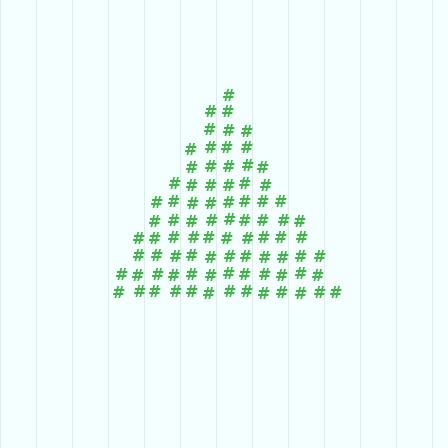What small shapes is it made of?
It is made of small hash symbols.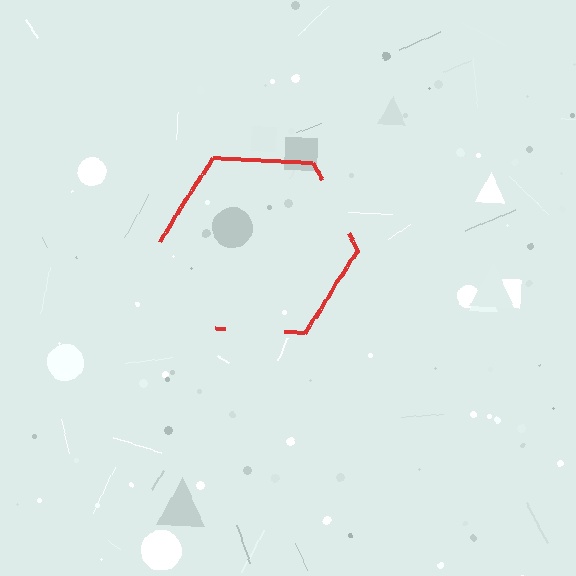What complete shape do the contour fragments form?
The contour fragments form a hexagon.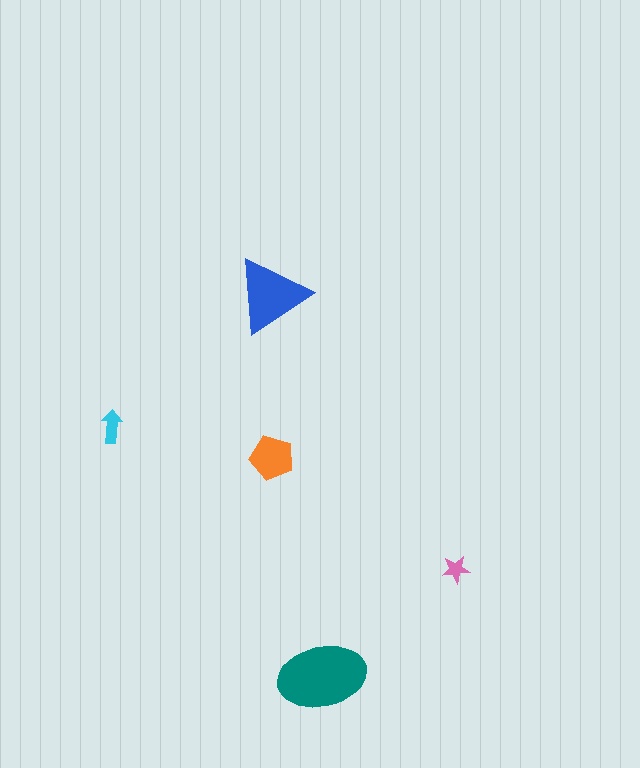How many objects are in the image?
There are 5 objects in the image.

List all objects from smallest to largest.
The pink star, the cyan arrow, the orange pentagon, the blue triangle, the teal ellipse.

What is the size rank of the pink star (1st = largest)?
5th.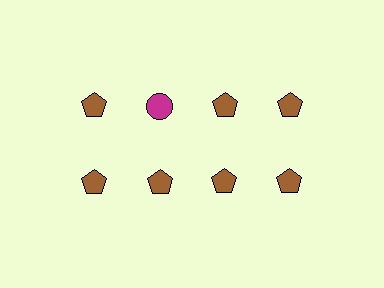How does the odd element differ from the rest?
It differs in both color (magenta instead of brown) and shape (circle instead of pentagon).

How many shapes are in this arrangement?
There are 8 shapes arranged in a grid pattern.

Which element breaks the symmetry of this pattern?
The magenta circle in the top row, second from left column breaks the symmetry. All other shapes are brown pentagons.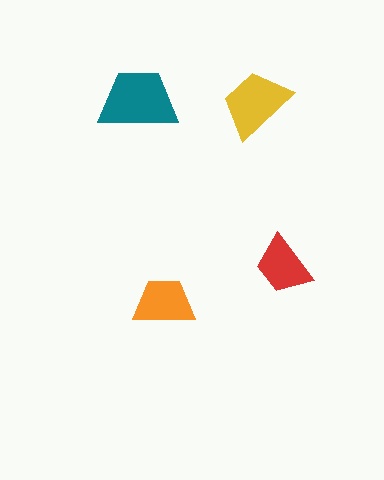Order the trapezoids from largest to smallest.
the teal one, the yellow one, the orange one, the red one.